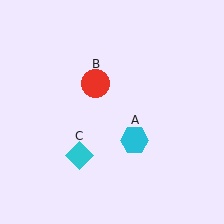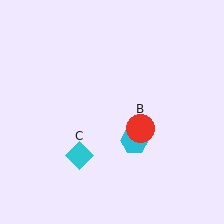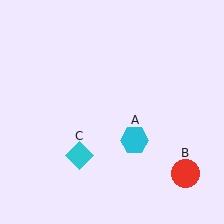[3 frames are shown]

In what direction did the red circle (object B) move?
The red circle (object B) moved down and to the right.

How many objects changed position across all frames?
1 object changed position: red circle (object B).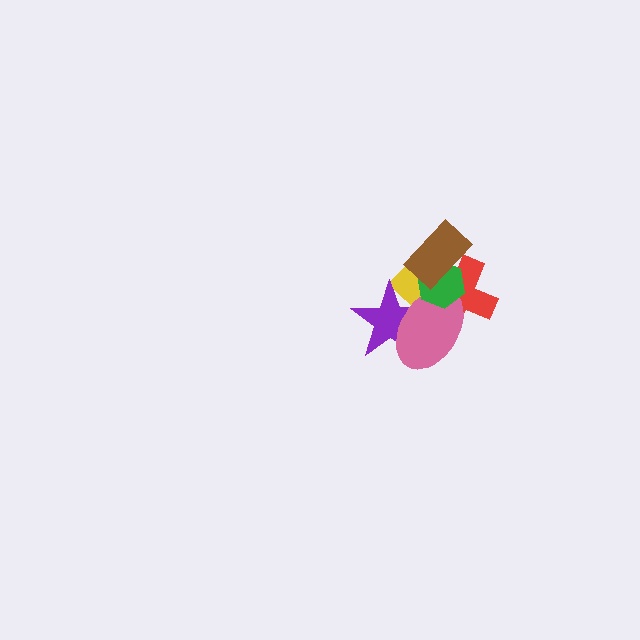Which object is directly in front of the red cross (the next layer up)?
The pink ellipse is directly in front of the red cross.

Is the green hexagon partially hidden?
Yes, it is partially covered by another shape.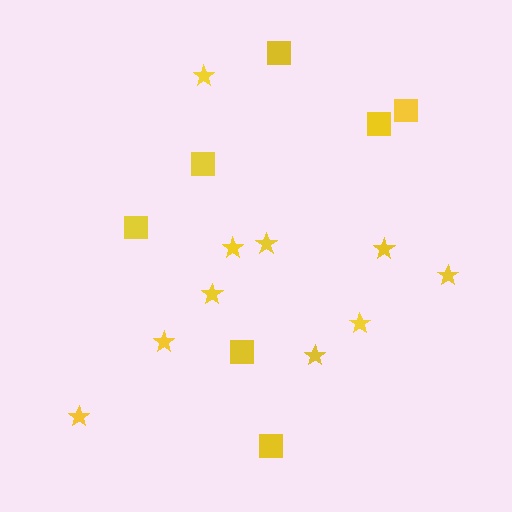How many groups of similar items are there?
There are 2 groups: one group of squares (7) and one group of stars (10).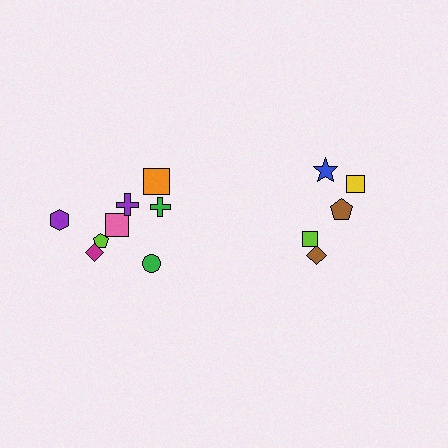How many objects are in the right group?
There are 5 objects.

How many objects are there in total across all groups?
There are 13 objects.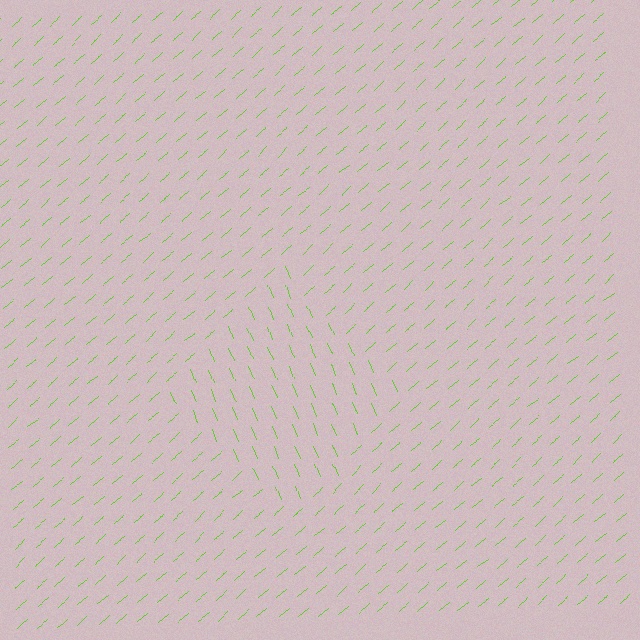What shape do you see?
I see a diamond.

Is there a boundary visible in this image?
Yes, there is a texture boundary formed by a change in line orientation.